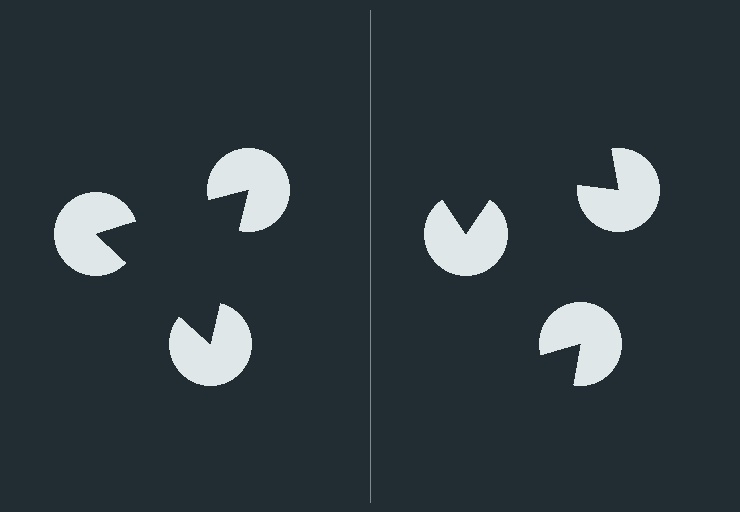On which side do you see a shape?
An illusory triangle appears on the left side. On the right side the wedge cuts are rotated, so no coherent shape forms.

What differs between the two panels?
The pac-man discs are positioned identically on both sides; only the wedge orientations differ. On the left they align to a triangle; on the right they are misaligned.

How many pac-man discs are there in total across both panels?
6 — 3 on each side.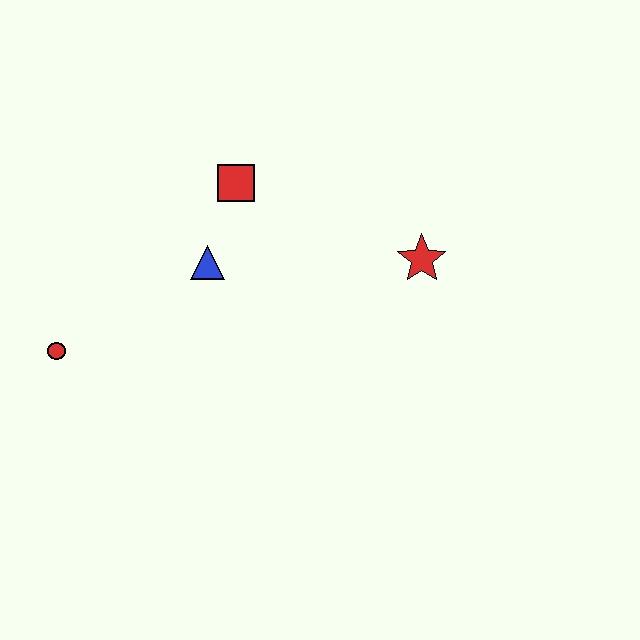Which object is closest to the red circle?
The blue triangle is closest to the red circle.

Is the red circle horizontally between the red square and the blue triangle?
No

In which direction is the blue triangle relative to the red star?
The blue triangle is to the left of the red star.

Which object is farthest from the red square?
The red circle is farthest from the red square.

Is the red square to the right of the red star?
No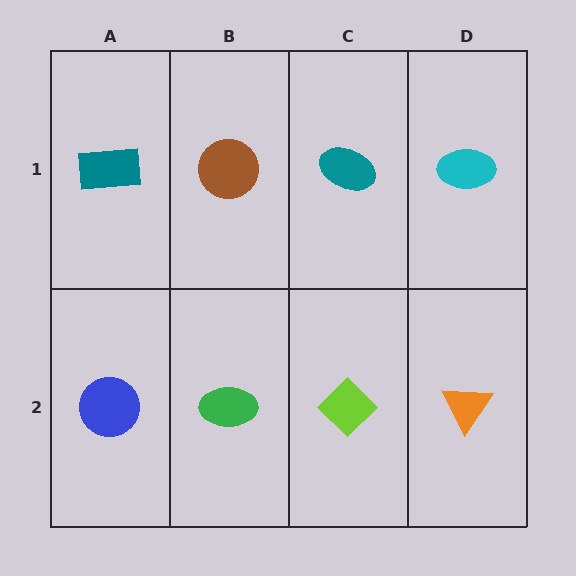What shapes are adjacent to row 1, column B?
A green ellipse (row 2, column B), a teal rectangle (row 1, column A), a teal ellipse (row 1, column C).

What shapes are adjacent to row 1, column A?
A blue circle (row 2, column A), a brown circle (row 1, column B).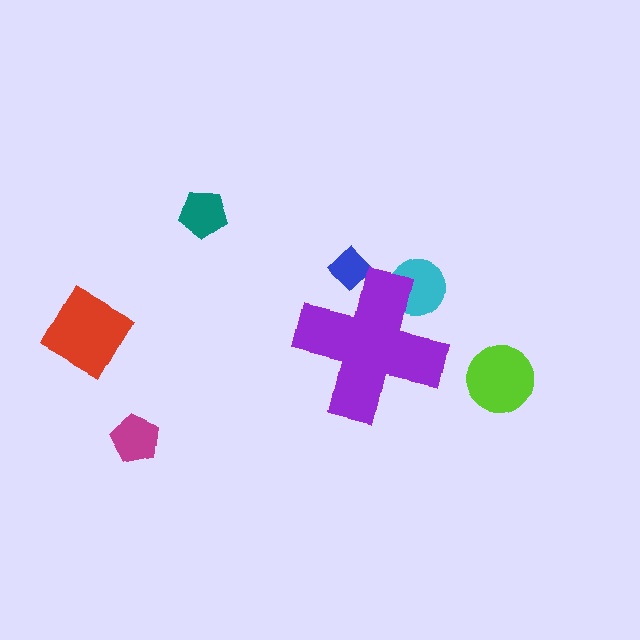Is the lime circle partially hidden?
No, the lime circle is fully visible.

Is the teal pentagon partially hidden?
No, the teal pentagon is fully visible.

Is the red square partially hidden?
No, the red square is fully visible.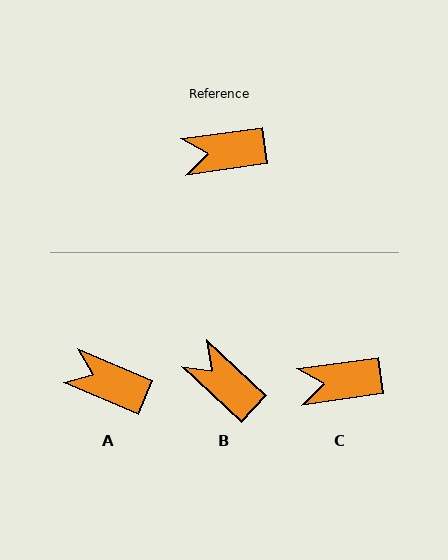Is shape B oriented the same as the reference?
No, it is off by about 51 degrees.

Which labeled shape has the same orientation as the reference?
C.